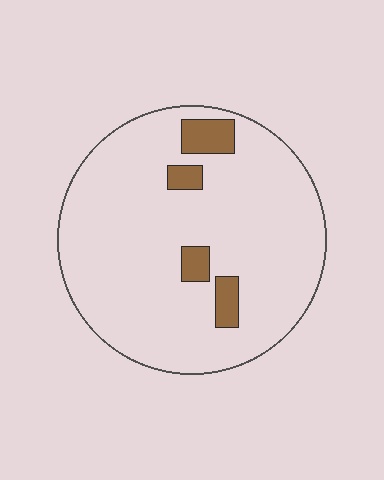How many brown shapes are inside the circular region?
4.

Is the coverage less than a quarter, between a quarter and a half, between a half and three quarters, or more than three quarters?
Less than a quarter.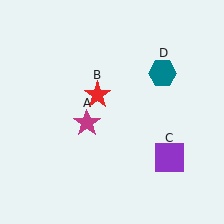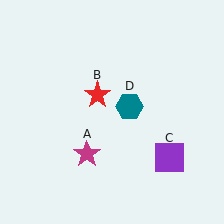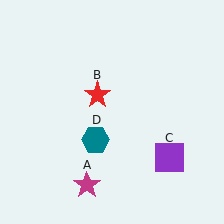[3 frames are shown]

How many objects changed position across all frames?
2 objects changed position: magenta star (object A), teal hexagon (object D).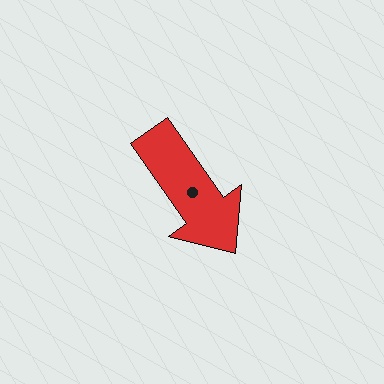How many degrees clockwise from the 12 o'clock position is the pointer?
Approximately 145 degrees.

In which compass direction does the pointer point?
Southeast.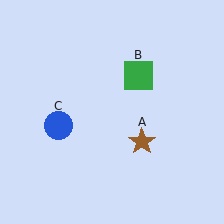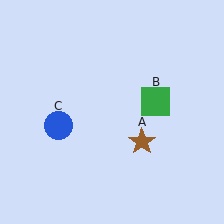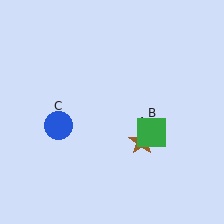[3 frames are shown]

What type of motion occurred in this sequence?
The green square (object B) rotated clockwise around the center of the scene.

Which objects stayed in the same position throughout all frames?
Brown star (object A) and blue circle (object C) remained stationary.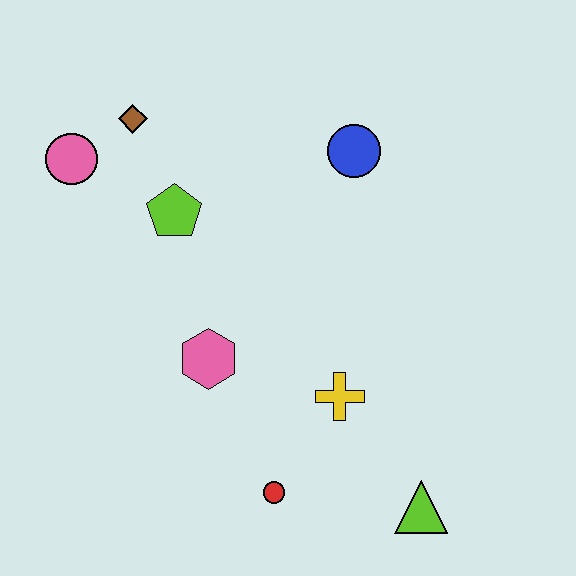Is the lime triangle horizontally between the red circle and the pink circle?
No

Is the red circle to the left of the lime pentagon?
No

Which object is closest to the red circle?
The yellow cross is closest to the red circle.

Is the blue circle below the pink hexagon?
No